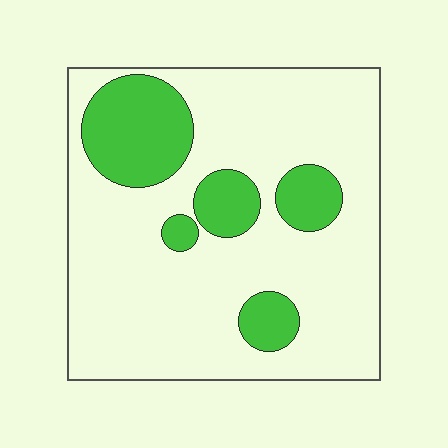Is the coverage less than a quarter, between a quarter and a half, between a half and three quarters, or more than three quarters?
Less than a quarter.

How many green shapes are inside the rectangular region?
5.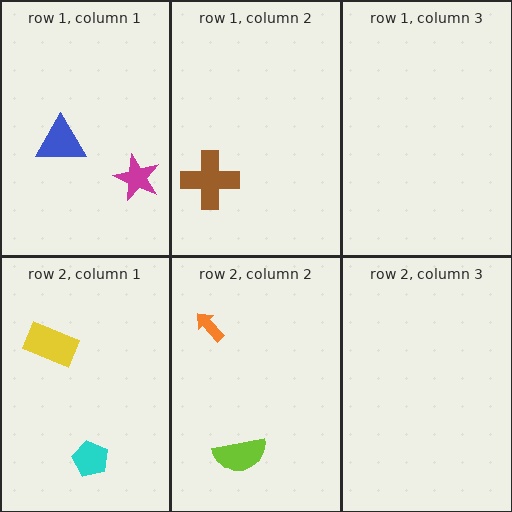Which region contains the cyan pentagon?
The row 2, column 1 region.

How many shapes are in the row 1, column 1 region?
2.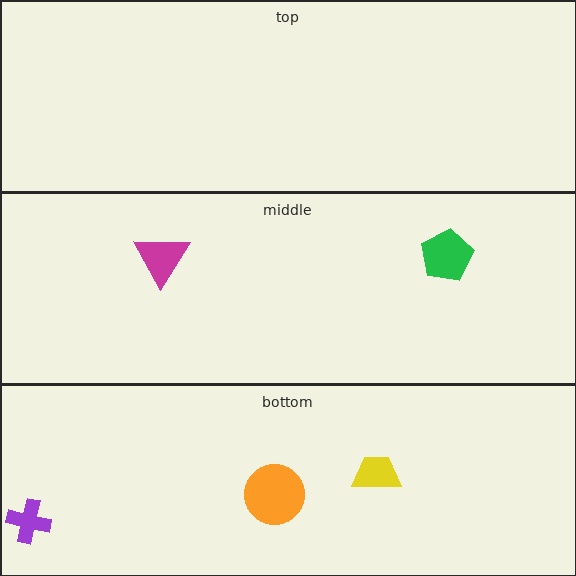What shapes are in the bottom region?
The orange circle, the purple cross, the yellow trapezoid.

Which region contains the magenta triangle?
The middle region.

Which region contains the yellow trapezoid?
The bottom region.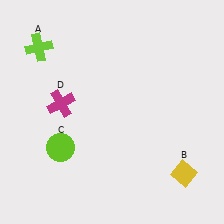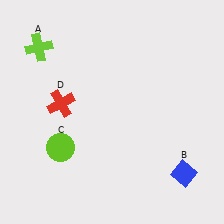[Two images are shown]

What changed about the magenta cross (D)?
In Image 1, D is magenta. In Image 2, it changed to red.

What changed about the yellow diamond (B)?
In Image 1, B is yellow. In Image 2, it changed to blue.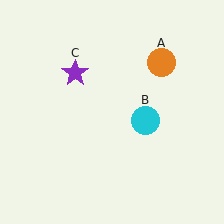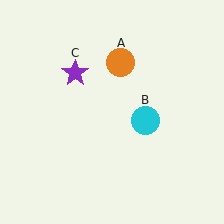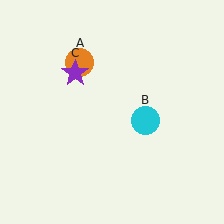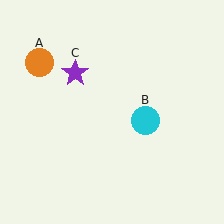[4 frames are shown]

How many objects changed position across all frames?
1 object changed position: orange circle (object A).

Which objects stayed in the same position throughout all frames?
Cyan circle (object B) and purple star (object C) remained stationary.